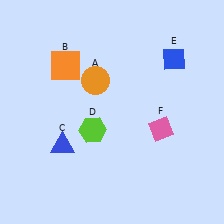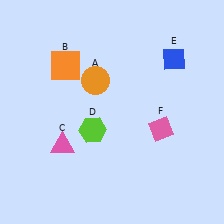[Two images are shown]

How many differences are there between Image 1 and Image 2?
There is 1 difference between the two images.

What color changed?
The triangle (C) changed from blue in Image 1 to pink in Image 2.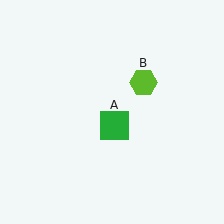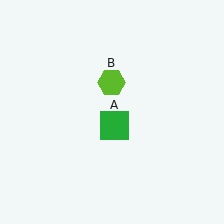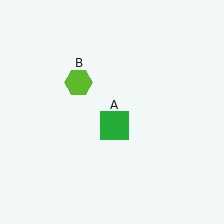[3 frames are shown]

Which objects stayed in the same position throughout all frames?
Green square (object A) remained stationary.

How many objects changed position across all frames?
1 object changed position: lime hexagon (object B).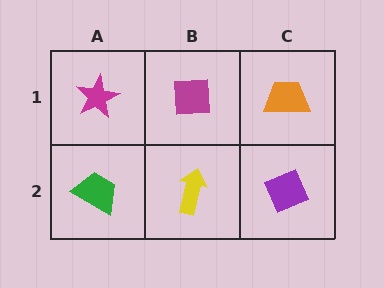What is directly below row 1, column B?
A yellow arrow.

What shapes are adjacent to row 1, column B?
A yellow arrow (row 2, column B), a magenta star (row 1, column A), an orange trapezoid (row 1, column C).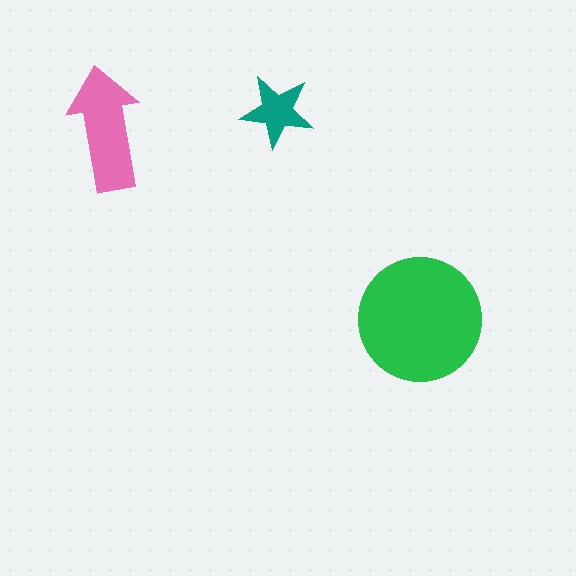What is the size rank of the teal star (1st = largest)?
3rd.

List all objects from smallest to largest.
The teal star, the pink arrow, the green circle.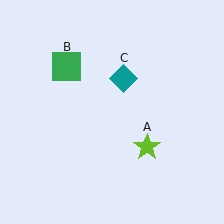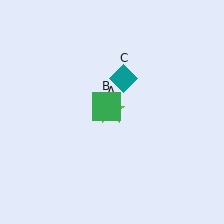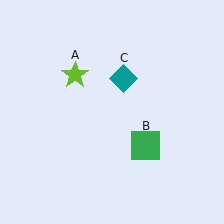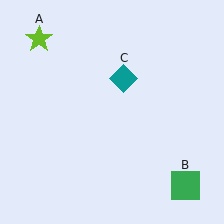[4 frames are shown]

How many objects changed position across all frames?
2 objects changed position: lime star (object A), green square (object B).